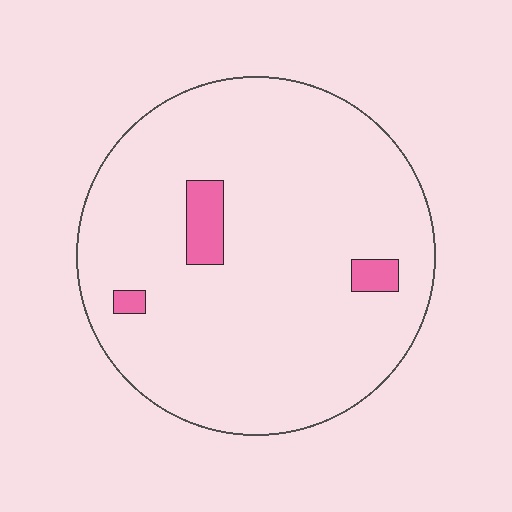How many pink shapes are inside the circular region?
3.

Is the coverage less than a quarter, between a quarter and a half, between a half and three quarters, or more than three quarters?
Less than a quarter.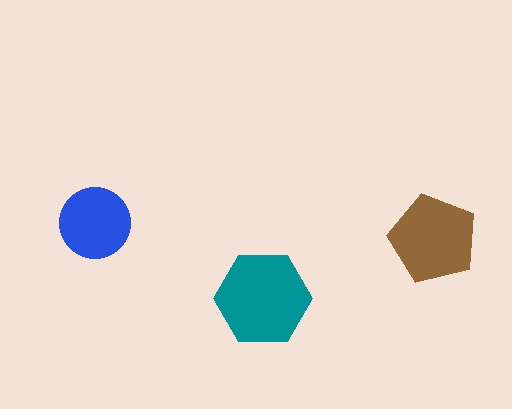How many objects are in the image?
There are 3 objects in the image.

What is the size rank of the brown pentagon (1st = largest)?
2nd.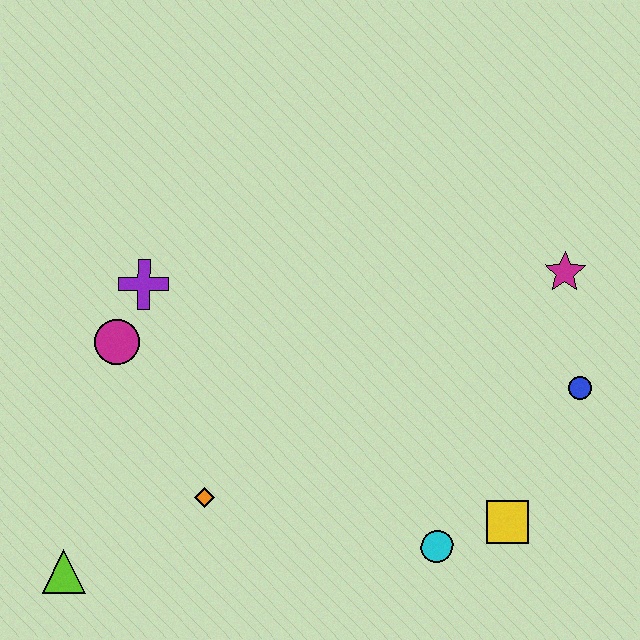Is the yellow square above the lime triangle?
Yes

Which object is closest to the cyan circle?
The yellow square is closest to the cyan circle.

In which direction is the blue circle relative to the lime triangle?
The blue circle is to the right of the lime triangle.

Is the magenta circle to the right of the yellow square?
No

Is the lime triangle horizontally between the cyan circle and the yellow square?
No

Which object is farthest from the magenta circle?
The blue circle is farthest from the magenta circle.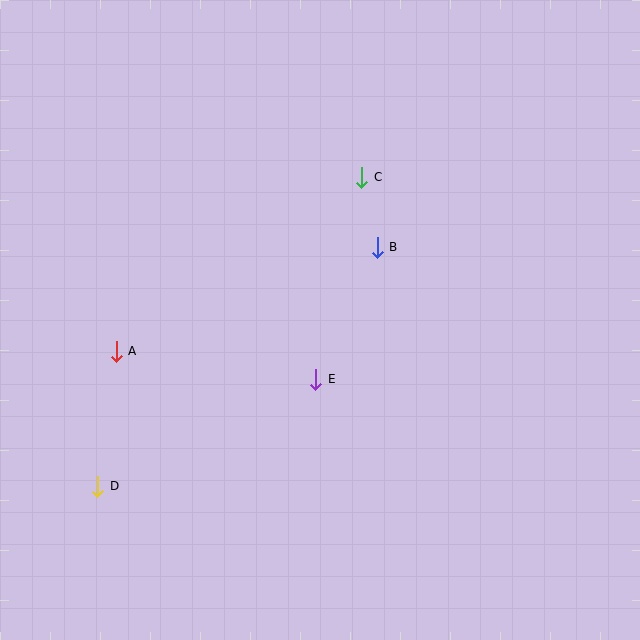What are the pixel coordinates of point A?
Point A is at (116, 351).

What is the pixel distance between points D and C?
The distance between D and C is 406 pixels.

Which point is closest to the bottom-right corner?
Point E is closest to the bottom-right corner.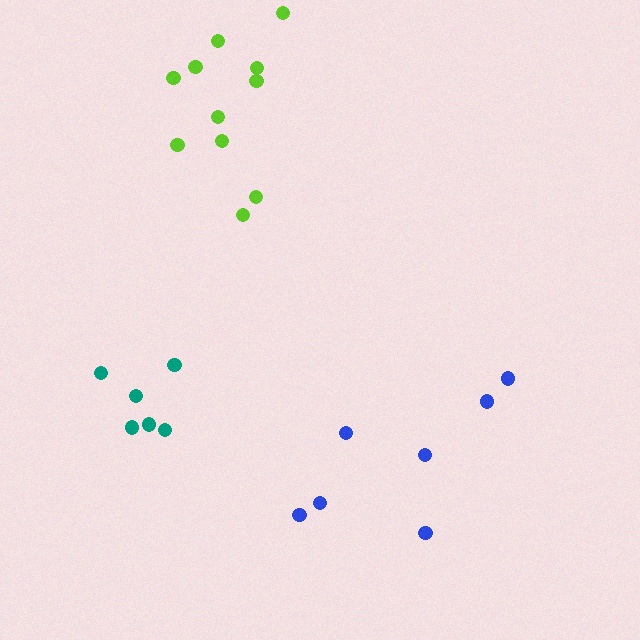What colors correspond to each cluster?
The clusters are colored: teal, lime, blue.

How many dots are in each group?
Group 1: 6 dots, Group 2: 11 dots, Group 3: 7 dots (24 total).